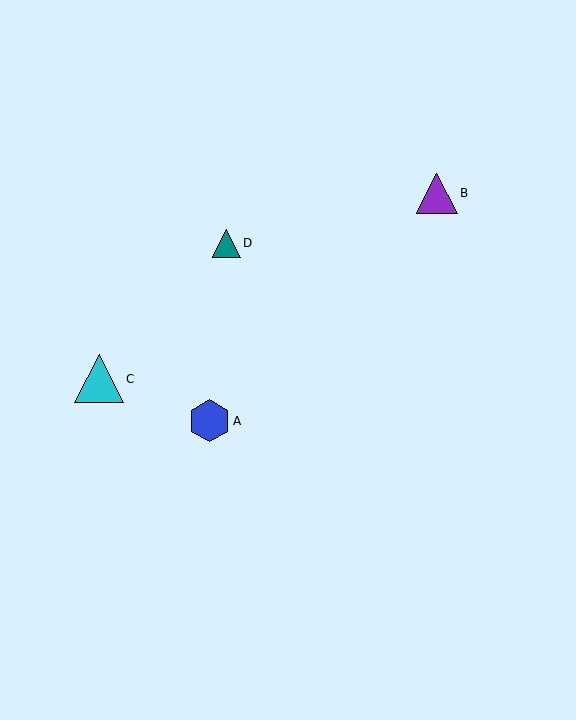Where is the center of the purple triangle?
The center of the purple triangle is at (437, 193).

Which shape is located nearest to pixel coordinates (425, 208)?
The purple triangle (labeled B) at (437, 193) is nearest to that location.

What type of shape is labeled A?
Shape A is a blue hexagon.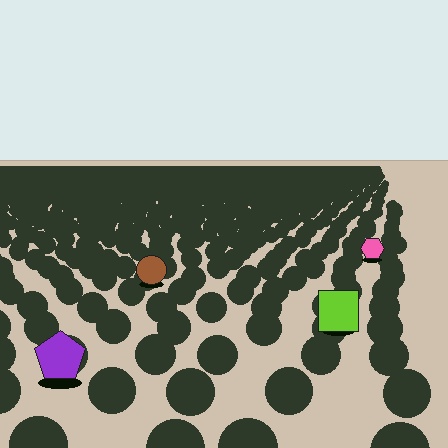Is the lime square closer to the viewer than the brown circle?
Yes. The lime square is closer — you can tell from the texture gradient: the ground texture is coarser near it.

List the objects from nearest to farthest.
From nearest to farthest: the purple pentagon, the lime square, the brown circle, the pink hexagon.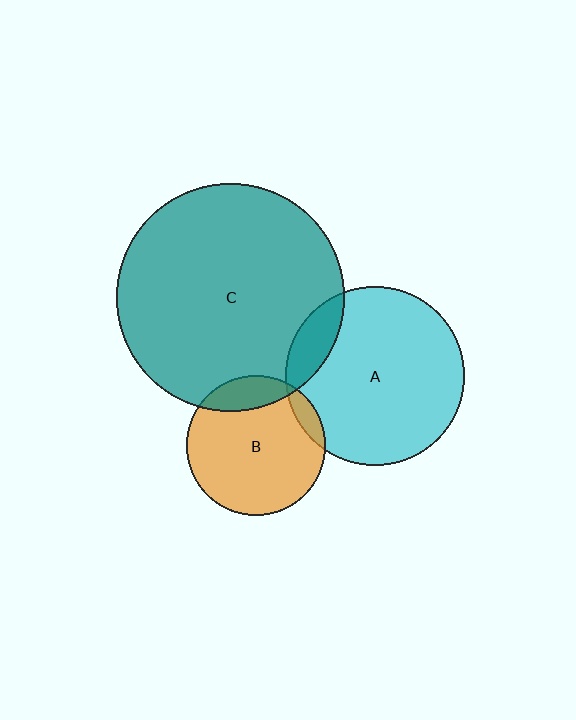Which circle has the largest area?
Circle C (teal).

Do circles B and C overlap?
Yes.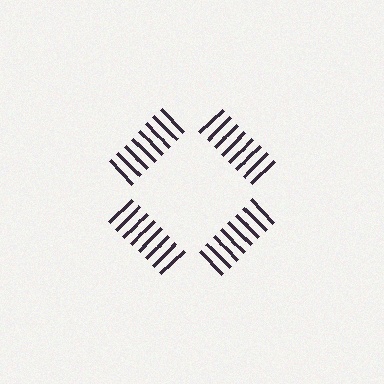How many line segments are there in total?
32 — 8 along each of the 4 edges.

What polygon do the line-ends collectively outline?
An illusory square — the line segments terminate on its edges but no continuous stroke is drawn.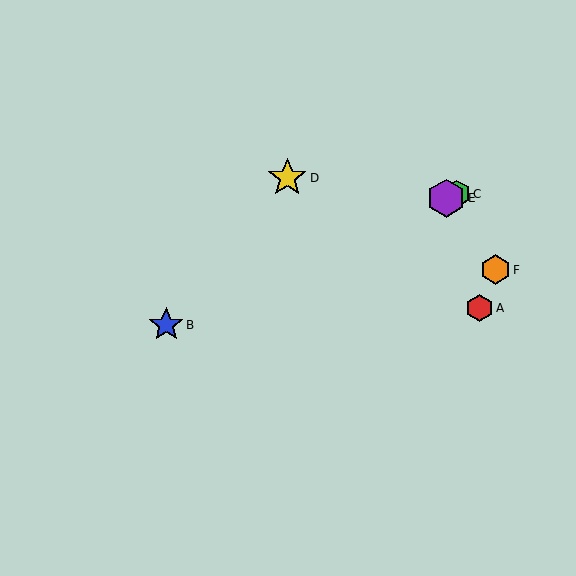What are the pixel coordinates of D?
Object D is at (287, 178).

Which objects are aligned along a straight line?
Objects B, C, E are aligned along a straight line.